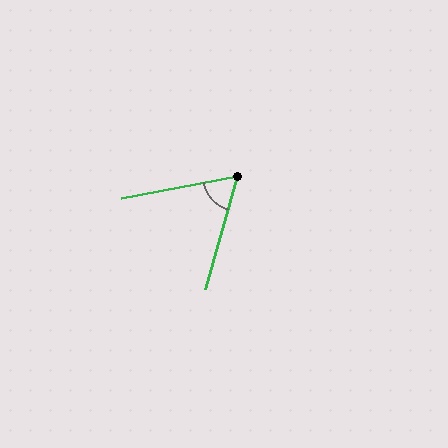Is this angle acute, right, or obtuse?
It is acute.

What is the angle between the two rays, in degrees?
Approximately 63 degrees.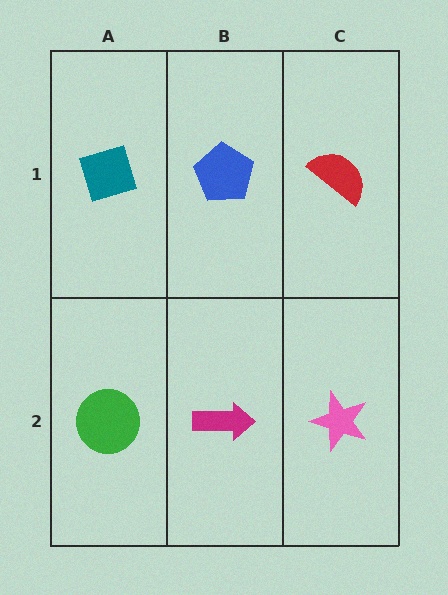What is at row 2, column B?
A magenta arrow.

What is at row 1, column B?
A blue pentagon.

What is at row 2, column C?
A pink star.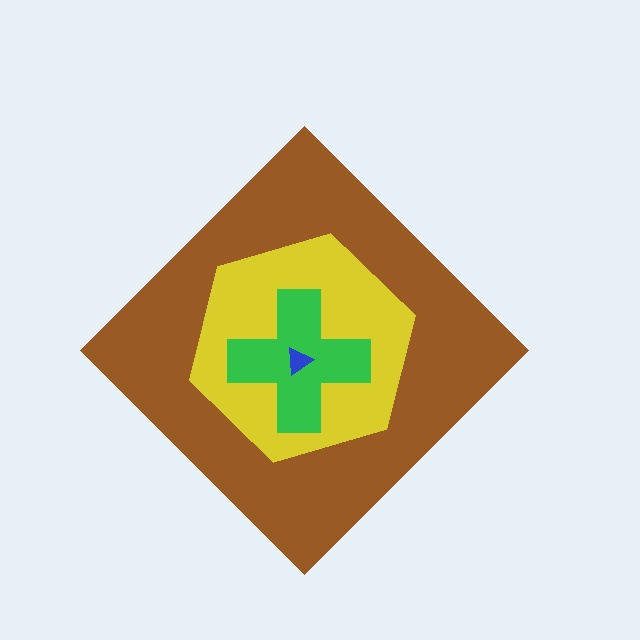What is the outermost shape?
The brown diamond.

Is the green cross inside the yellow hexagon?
Yes.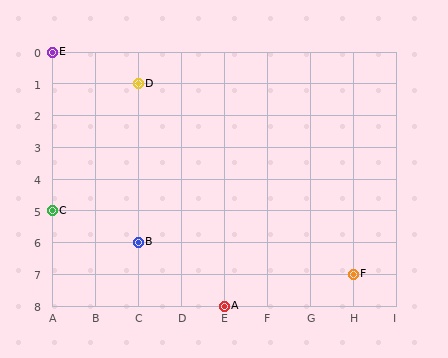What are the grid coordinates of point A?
Point A is at grid coordinates (E, 8).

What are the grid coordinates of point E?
Point E is at grid coordinates (A, 0).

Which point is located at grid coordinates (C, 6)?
Point B is at (C, 6).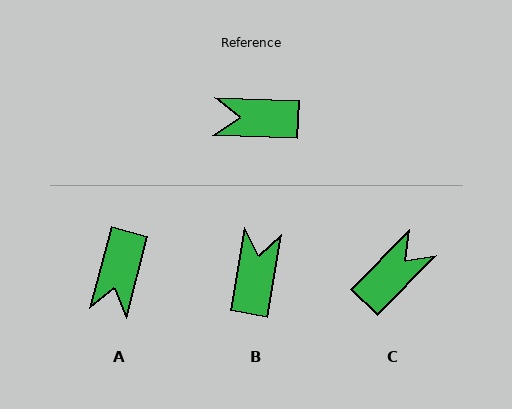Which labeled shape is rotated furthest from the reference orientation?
C, about 132 degrees away.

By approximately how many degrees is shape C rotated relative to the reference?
Approximately 132 degrees clockwise.